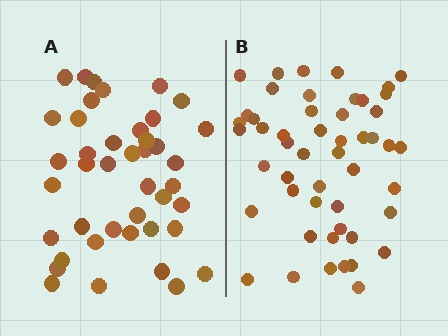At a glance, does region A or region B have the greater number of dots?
Region B (the right region) has more dots.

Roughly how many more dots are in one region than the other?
Region B has roughly 8 or so more dots than region A.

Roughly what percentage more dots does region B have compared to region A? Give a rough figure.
About 20% more.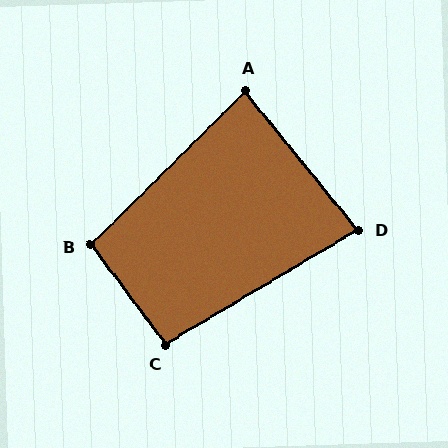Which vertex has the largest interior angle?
B, at approximately 99 degrees.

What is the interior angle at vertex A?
Approximately 84 degrees (acute).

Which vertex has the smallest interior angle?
D, at approximately 81 degrees.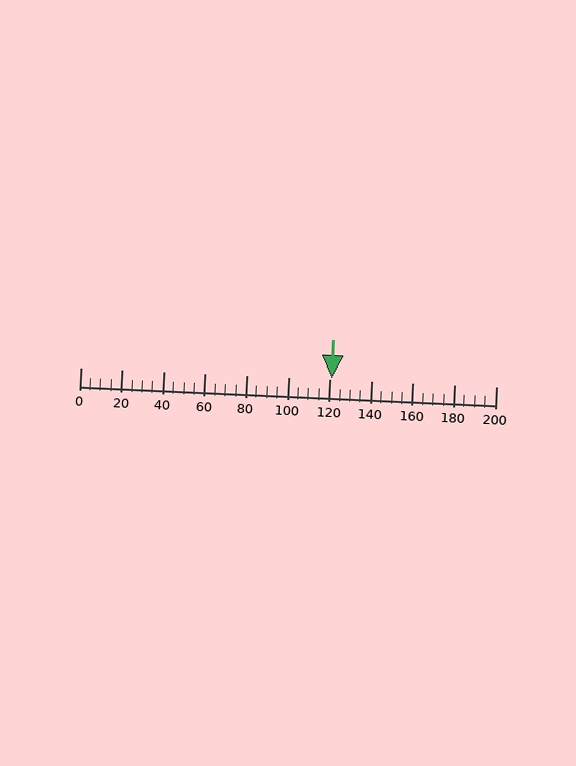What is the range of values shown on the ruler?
The ruler shows values from 0 to 200.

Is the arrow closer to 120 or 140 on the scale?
The arrow is closer to 120.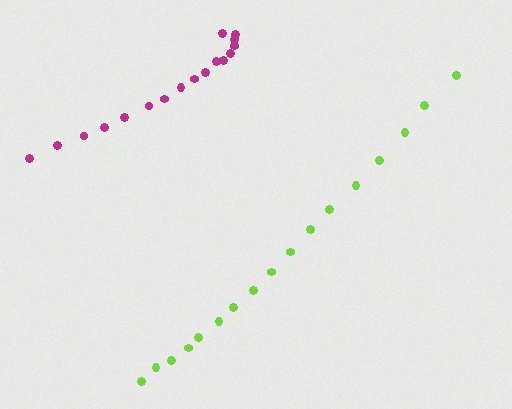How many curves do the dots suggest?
There are 2 distinct paths.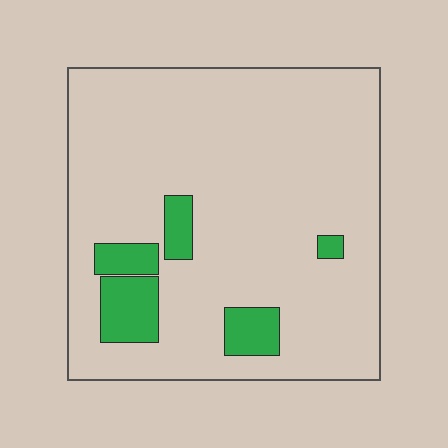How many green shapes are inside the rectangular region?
5.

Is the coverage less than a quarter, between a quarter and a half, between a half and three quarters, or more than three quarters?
Less than a quarter.